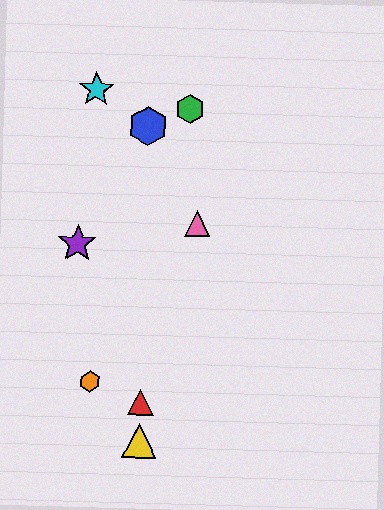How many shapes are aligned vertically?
3 shapes (the red triangle, the blue hexagon, the yellow triangle) are aligned vertically.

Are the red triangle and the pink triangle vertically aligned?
No, the red triangle is at x≈140 and the pink triangle is at x≈197.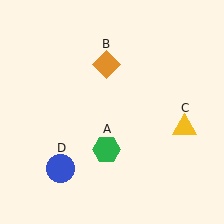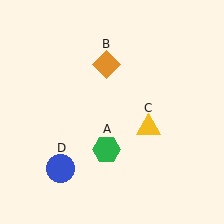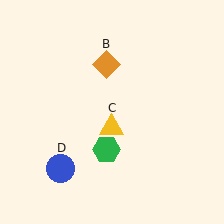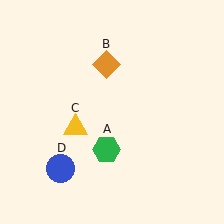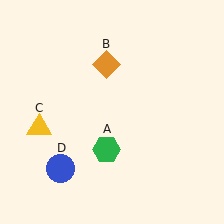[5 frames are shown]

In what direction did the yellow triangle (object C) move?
The yellow triangle (object C) moved left.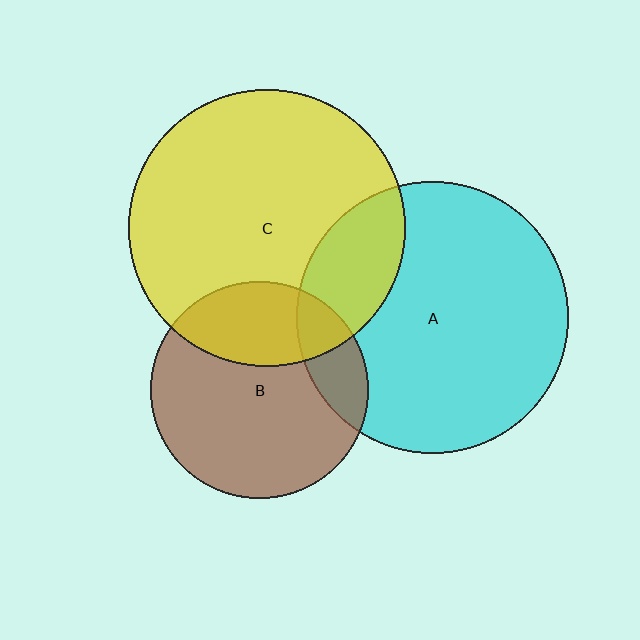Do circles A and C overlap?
Yes.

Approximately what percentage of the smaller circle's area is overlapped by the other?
Approximately 20%.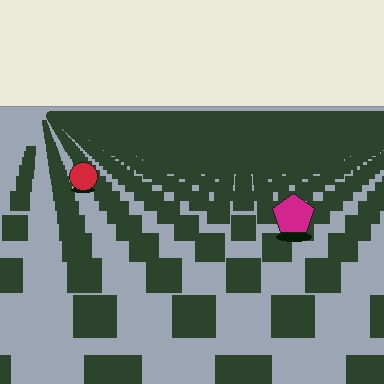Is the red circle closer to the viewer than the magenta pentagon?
No. The magenta pentagon is closer — you can tell from the texture gradient: the ground texture is coarser near it.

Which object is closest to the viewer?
The magenta pentagon is closest. The texture marks near it are larger and more spread out.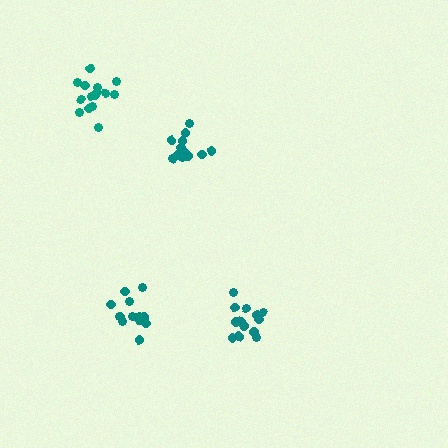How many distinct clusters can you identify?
There are 4 distinct clusters.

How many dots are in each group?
Group 1: 13 dots, Group 2: 12 dots, Group 3: 14 dots, Group 4: 15 dots (54 total).